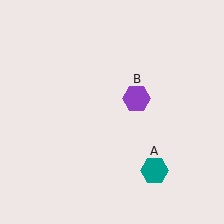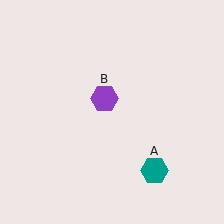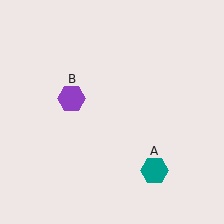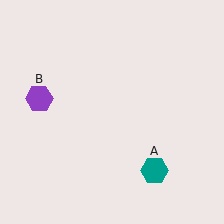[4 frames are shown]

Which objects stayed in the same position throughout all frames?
Teal hexagon (object A) remained stationary.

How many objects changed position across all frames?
1 object changed position: purple hexagon (object B).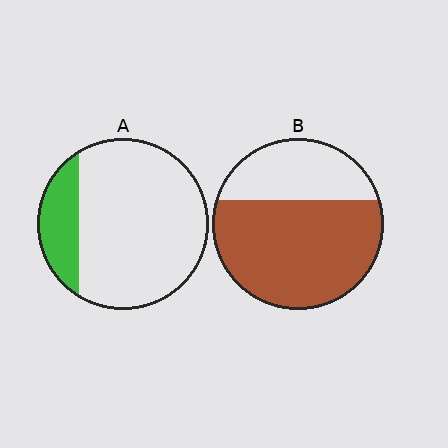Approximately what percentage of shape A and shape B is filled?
A is approximately 20% and B is approximately 70%.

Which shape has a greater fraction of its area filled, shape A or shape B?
Shape B.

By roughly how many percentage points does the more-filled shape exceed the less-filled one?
By roughly 50 percentage points (B over A).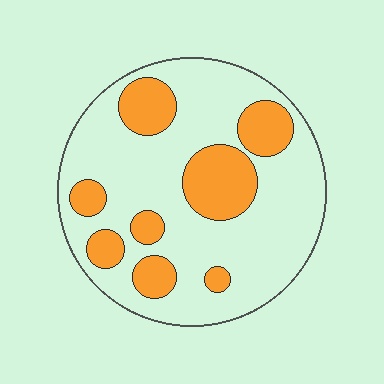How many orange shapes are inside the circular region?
8.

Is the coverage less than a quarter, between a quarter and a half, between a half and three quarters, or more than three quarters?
Between a quarter and a half.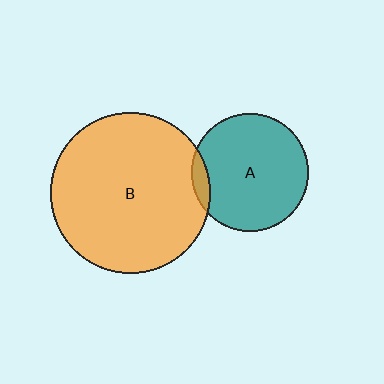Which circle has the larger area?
Circle B (orange).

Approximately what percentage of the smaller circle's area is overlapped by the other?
Approximately 5%.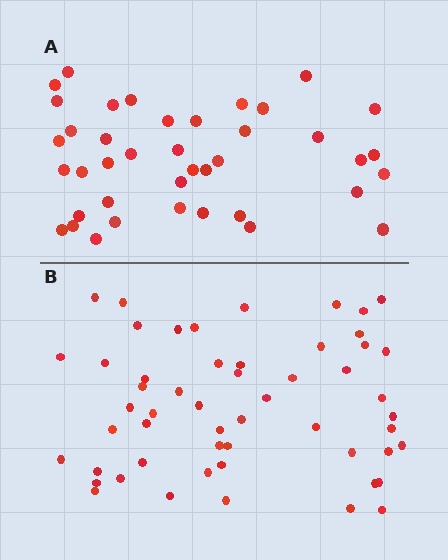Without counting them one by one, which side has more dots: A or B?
Region B (the bottom region) has more dots.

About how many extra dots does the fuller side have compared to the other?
Region B has approximately 15 more dots than region A.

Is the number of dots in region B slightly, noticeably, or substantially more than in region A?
Region B has noticeably more, but not dramatically so. The ratio is roughly 1.4 to 1.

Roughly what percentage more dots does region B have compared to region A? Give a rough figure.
About 35% more.